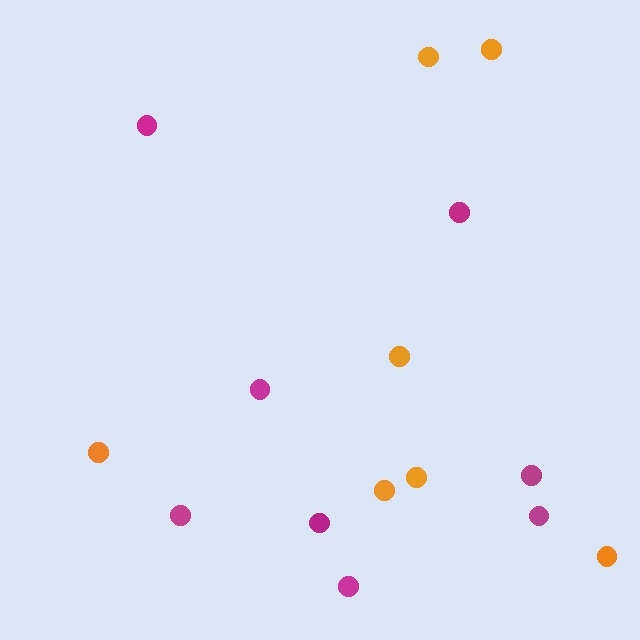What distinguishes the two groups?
There are 2 groups: one group of magenta circles (8) and one group of orange circles (7).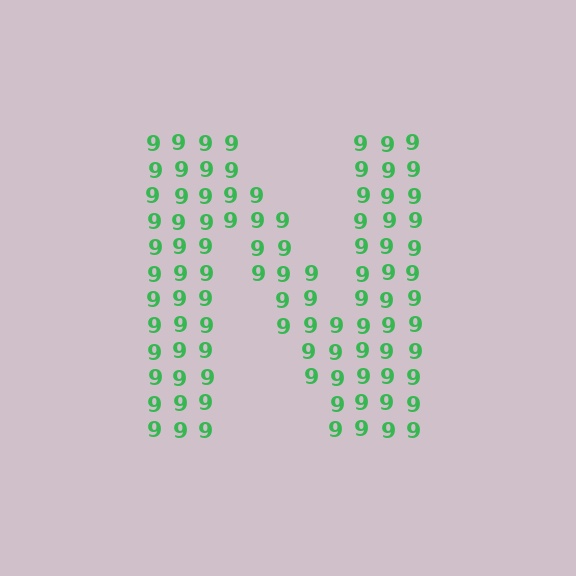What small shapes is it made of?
It is made of small digit 9's.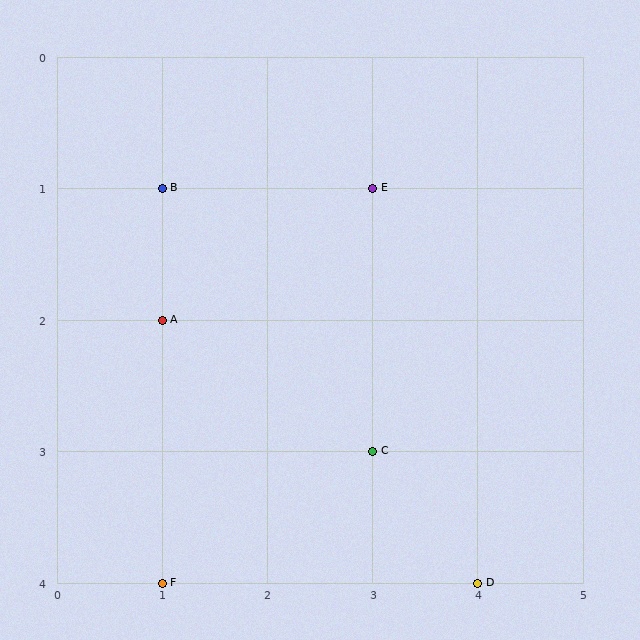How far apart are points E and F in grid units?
Points E and F are 2 columns and 3 rows apart (about 3.6 grid units diagonally).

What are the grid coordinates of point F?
Point F is at grid coordinates (1, 4).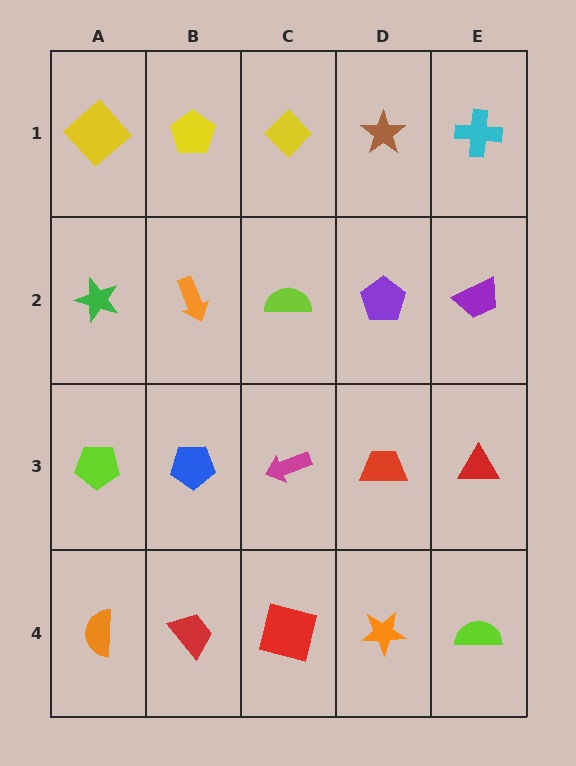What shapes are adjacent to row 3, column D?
A purple pentagon (row 2, column D), an orange star (row 4, column D), a magenta arrow (row 3, column C), a red triangle (row 3, column E).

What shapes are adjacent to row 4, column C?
A magenta arrow (row 3, column C), a red trapezoid (row 4, column B), an orange star (row 4, column D).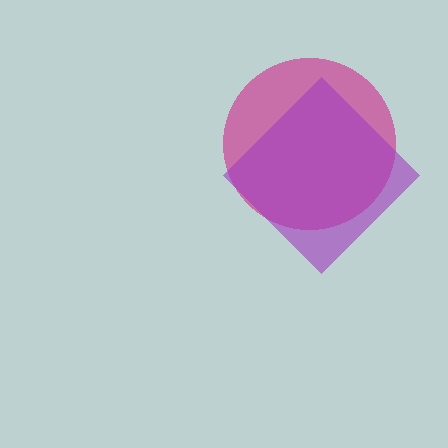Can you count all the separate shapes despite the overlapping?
Yes, there are 2 separate shapes.